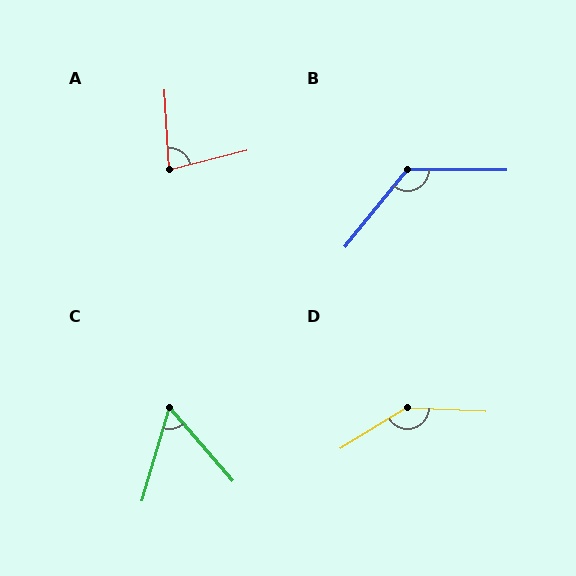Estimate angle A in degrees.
Approximately 79 degrees.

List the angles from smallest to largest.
C (57°), A (79°), B (129°), D (146°).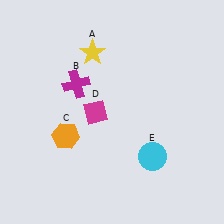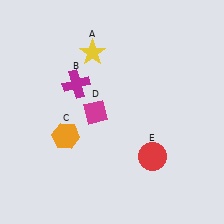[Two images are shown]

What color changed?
The circle (E) changed from cyan in Image 1 to red in Image 2.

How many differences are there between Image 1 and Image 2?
There is 1 difference between the two images.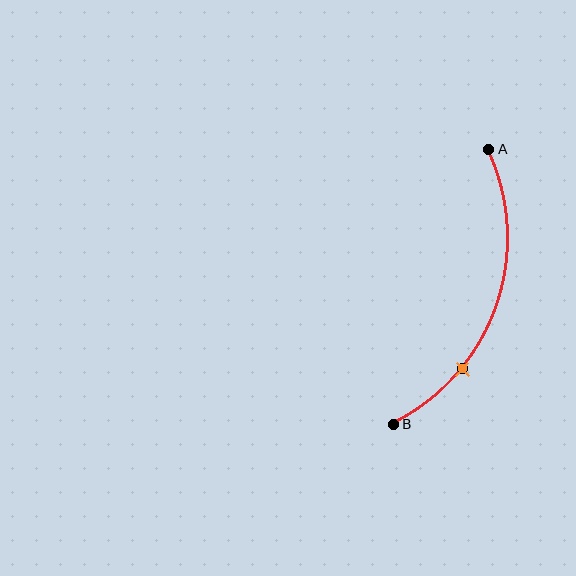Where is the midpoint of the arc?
The arc midpoint is the point on the curve farthest from the straight line joining A and B. It sits to the right of that line.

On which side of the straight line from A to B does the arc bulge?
The arc bulges to the right of the straight line connecting A and B.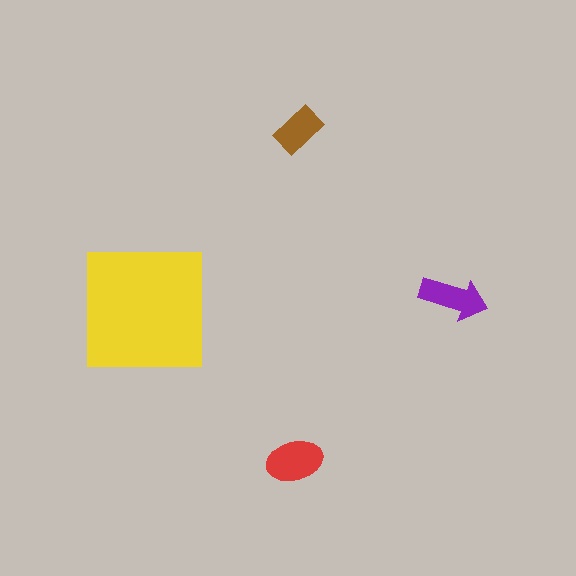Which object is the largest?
The yellow square.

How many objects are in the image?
There are 4 objects in the image.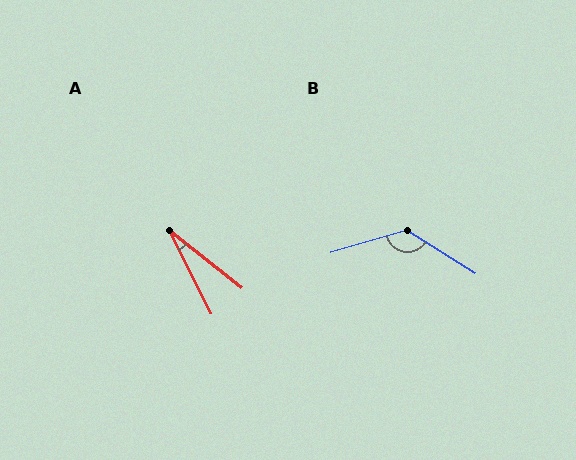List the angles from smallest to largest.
A (25°), B (131°).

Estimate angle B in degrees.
Approximately 131 degrees.